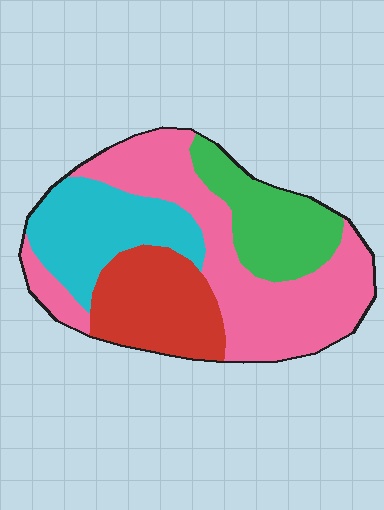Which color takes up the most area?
Pink, at roughly 40%.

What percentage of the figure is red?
Red covers 20% of the figure.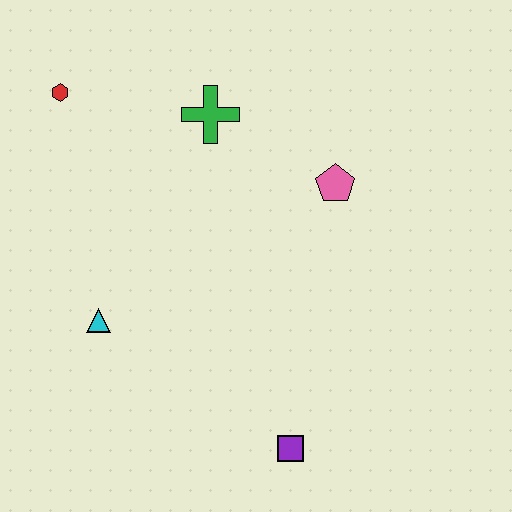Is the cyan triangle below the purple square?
No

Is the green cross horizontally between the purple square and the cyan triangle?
Yes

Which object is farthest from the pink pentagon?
The red hexagon is farthest from the pink pentagon.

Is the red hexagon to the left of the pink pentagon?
Yes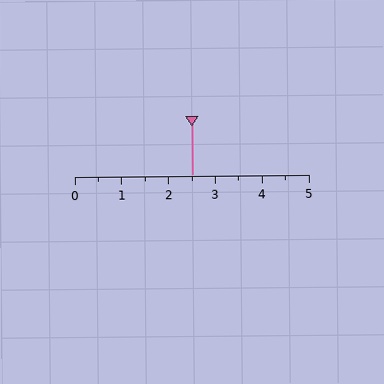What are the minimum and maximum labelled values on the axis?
The axis runs from 0 to 5.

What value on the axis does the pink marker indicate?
The marker indicates approximately 2.5.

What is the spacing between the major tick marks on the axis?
The major ticks are spaced 1 apart.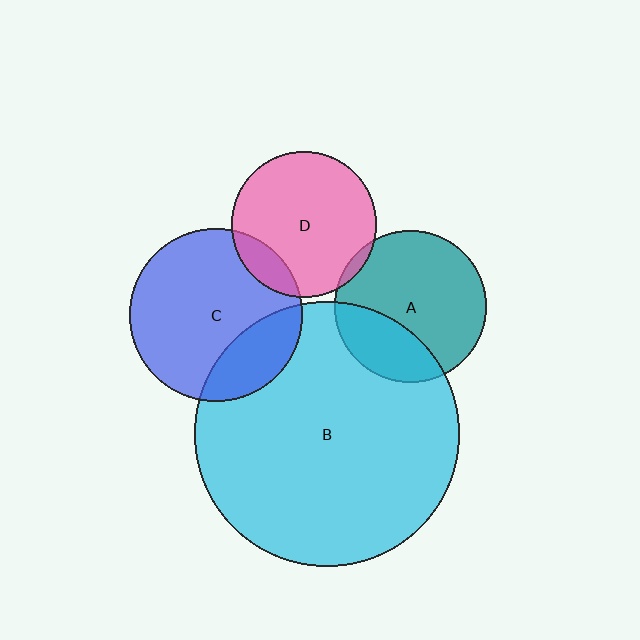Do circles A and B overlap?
Yes.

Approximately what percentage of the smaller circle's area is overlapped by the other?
Approximately 30%.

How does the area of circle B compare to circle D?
Approximately 3.3 times.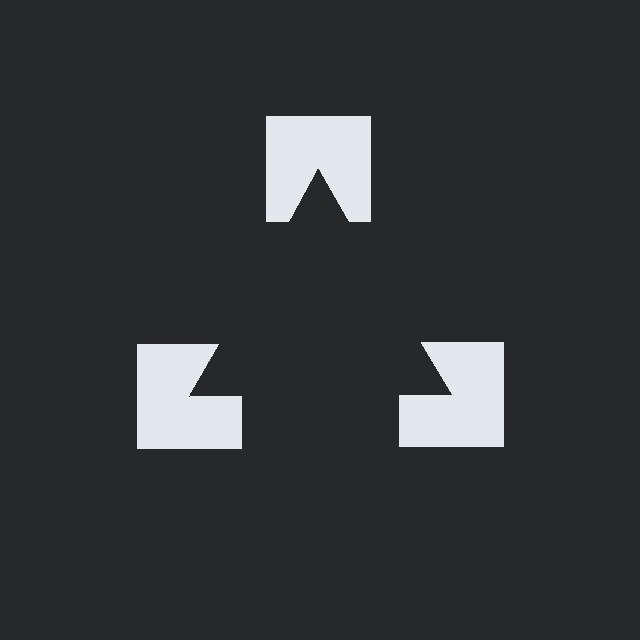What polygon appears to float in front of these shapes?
An illusory triangle — its edges are inferred from the aligned wedge cuts in the notched squares, not physically drawn.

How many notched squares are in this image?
There are 3 — one at each vertex of the illusory triangle.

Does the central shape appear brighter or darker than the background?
It typically appears slightly darker than the background, even though no actual brightness change is drawn.